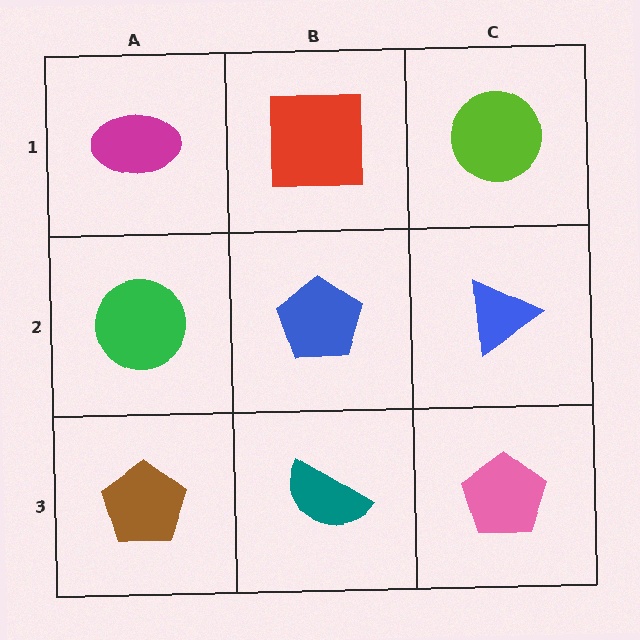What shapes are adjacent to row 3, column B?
A blue pentagon (row 2, column B), a brown pentagon (row 3, column A), a pink pentagon (row 3, column C).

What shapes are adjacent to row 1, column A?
A green circle (row 2, column A), a red square (row 1, column B).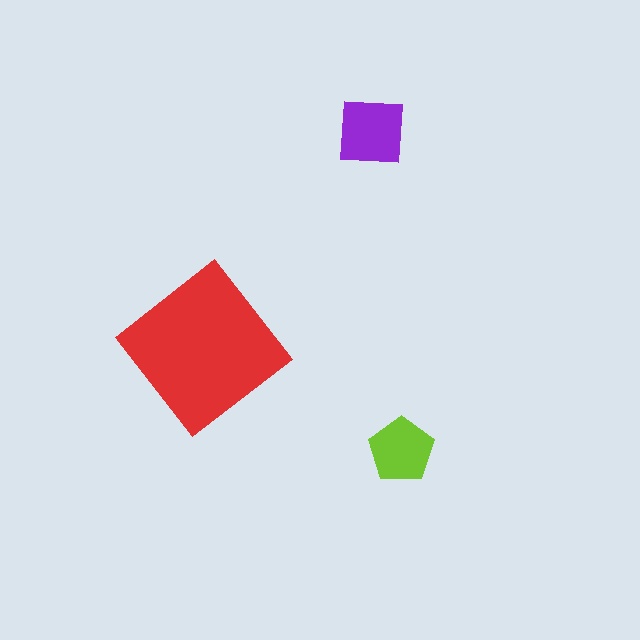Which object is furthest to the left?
The red diamond is leftmost.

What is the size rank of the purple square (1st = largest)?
2nd.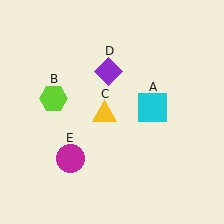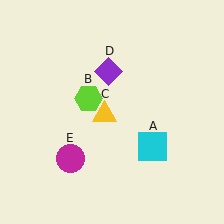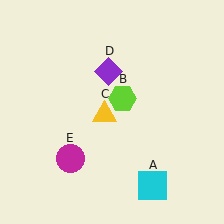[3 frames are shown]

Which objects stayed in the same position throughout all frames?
Yellow triangle (object C) and purple diamond (object D) and magenta circle (object E) remained stationary.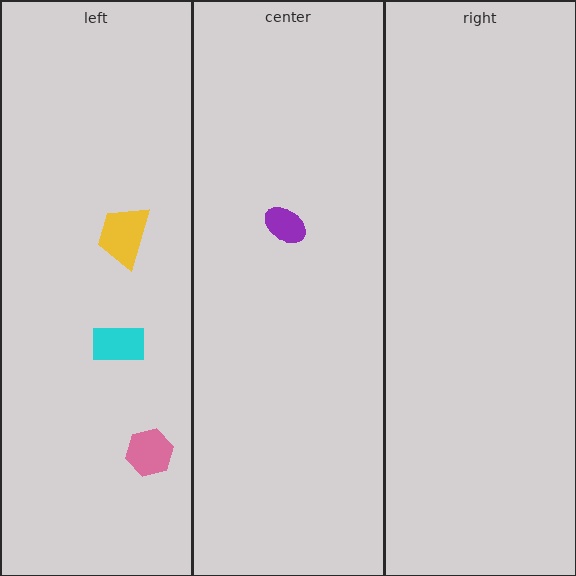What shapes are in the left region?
The cyan rectangle, the yellow trapezoid, the pink hexagon.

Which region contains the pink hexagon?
The left region.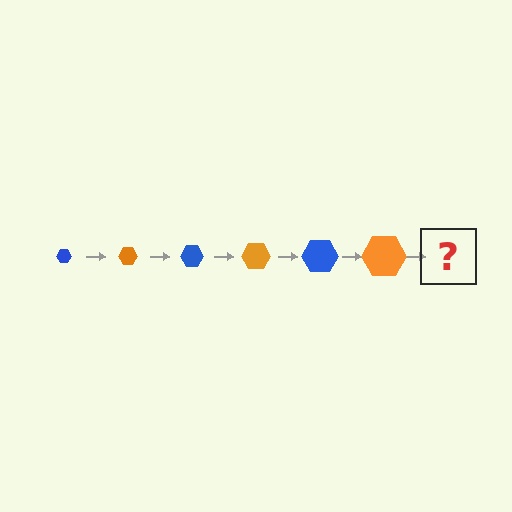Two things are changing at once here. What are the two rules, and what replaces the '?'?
The two rules are that the hexagon grows larger each step and the color cycles through blue and orange. The '?' should be a blue hexagon, larger than the previous one.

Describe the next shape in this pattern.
It should be a blue hexagon, larger than the previous one.